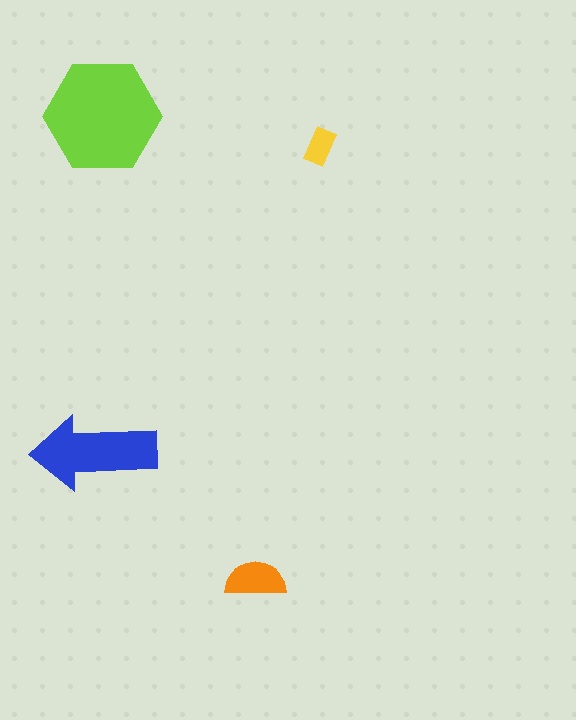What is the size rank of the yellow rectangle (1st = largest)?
4th.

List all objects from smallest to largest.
The yellow rectangle, the orange semicircle, the blue arrow, the lime hexagon.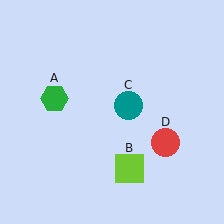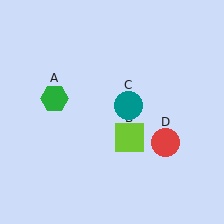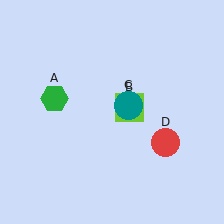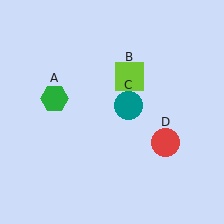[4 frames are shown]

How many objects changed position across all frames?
1 object changed position: lime square (object B).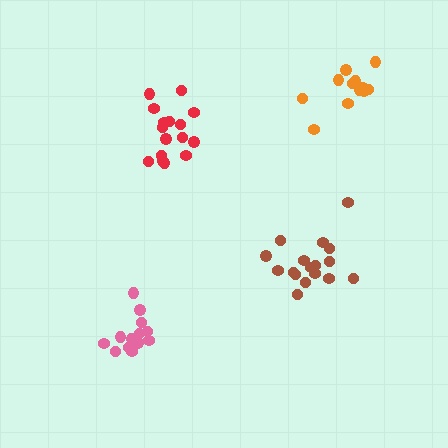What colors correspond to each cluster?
The clusters are colored: red, brown, orange, pink.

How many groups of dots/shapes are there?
There are 4 groups.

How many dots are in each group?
Group 1: 16 dots, Group 2: 17 dots, Group 3: 13 dots, Group 4: 14 dots (60 total).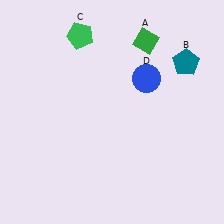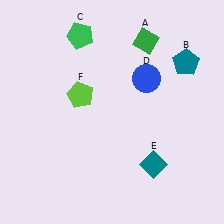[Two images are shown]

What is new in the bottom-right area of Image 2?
A teal diamond (E) was added in the bottom-right area of Image 2.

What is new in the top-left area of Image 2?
A lime pentagon (F) was added in the top-left area of Image 2.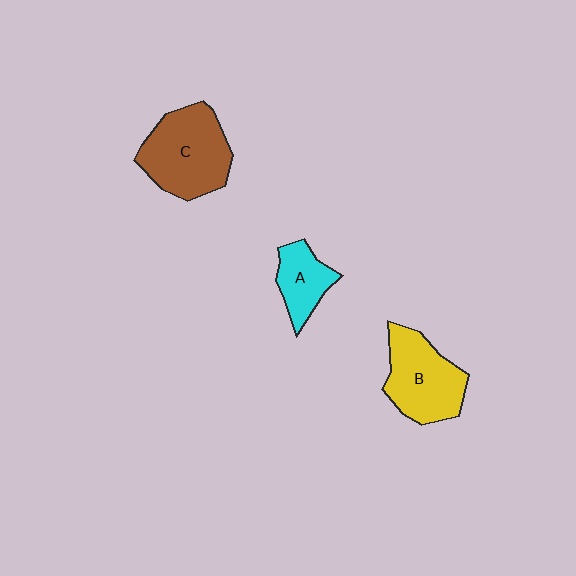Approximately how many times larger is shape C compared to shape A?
Approximately 2.0 times.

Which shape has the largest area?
Shape C (brown).